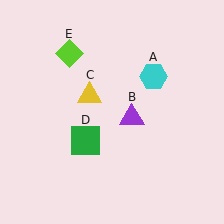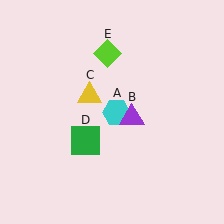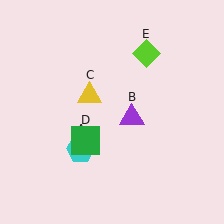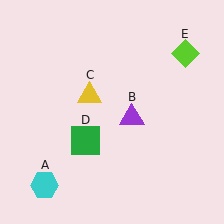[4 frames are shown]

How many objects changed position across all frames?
2 objects changed position: cyan hexagon (object A), lime diamond (object E).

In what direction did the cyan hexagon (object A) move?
The cyan hexagon (object A) moved down and to the left.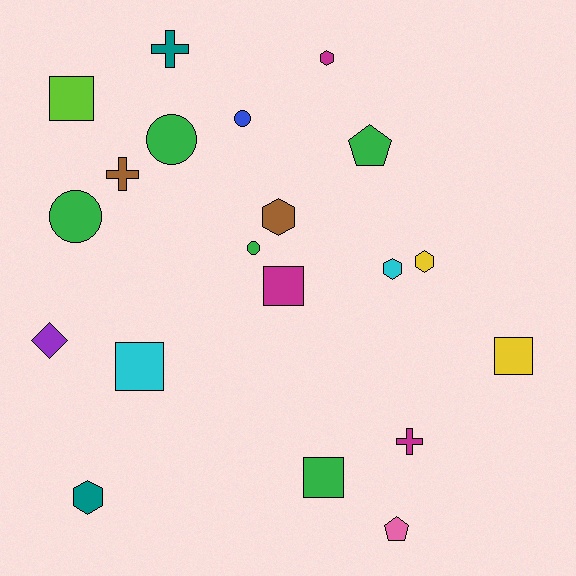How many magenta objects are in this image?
There are 3 magenta objects.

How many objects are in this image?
There are 20 objects.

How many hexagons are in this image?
There are 5 hexagons.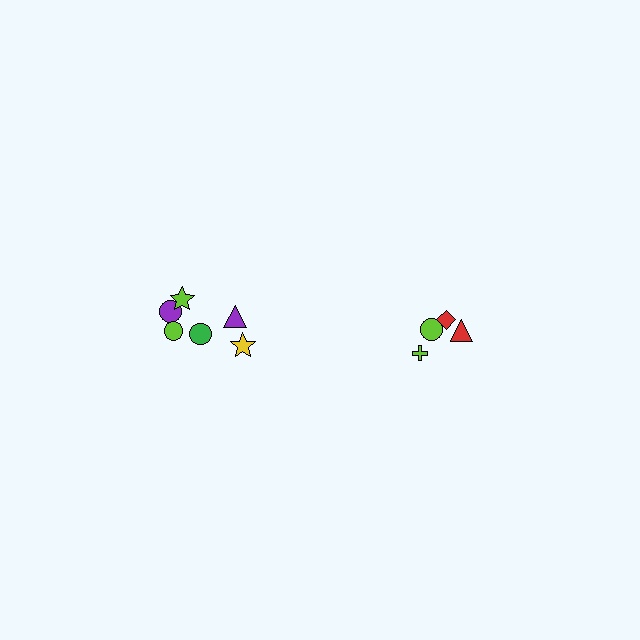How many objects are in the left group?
There are 6 objects.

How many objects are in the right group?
There are 4 objects.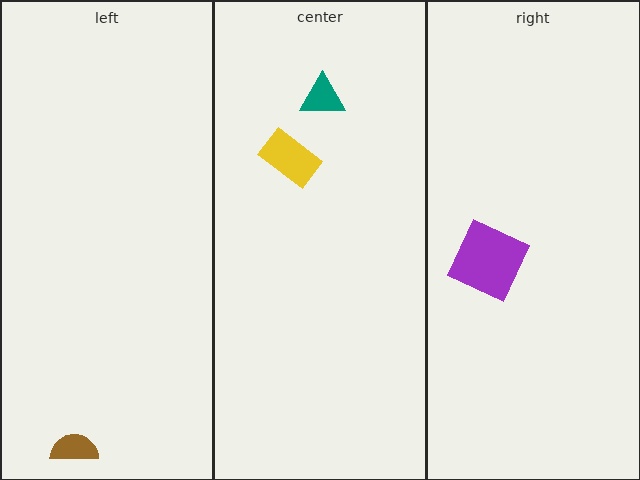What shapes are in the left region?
The brown semicircle.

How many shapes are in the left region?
1.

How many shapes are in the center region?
2.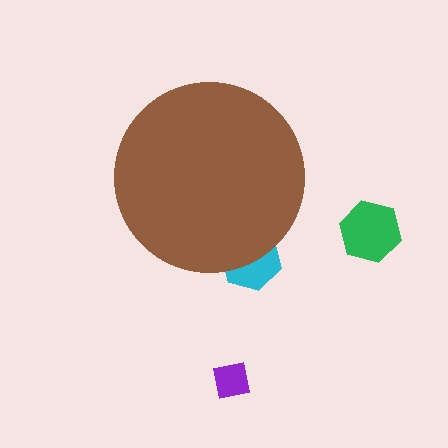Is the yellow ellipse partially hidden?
Yes, the yellow ellipse is partially hidden behind the brown circle.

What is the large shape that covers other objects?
A brown circle.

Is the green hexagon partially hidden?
No, the green hexagon is fully visible.